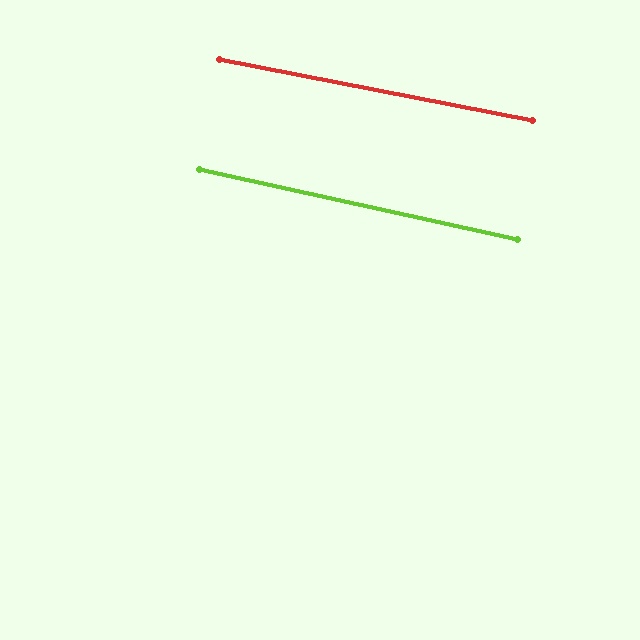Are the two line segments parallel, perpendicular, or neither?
Parallel — their directions differ by only 1.3°.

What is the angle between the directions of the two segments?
Approximately 1 degree.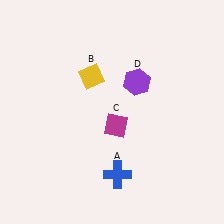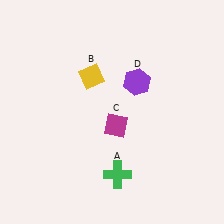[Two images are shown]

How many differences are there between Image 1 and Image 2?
There is 1 difference between the two images.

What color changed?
The cross (A) changed from blue in Image 1 to green in Image 2.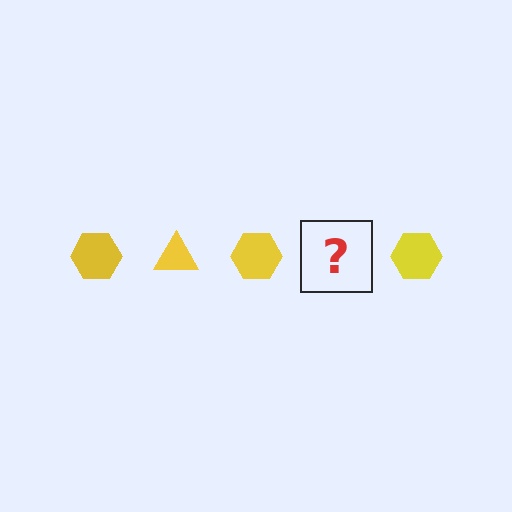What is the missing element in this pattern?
The missing element is a yellow triangle.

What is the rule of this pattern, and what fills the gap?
The rule is that the pattern cycles through hexagon, triangle shapes in yellow. The gap should be filled with a yellow triangle.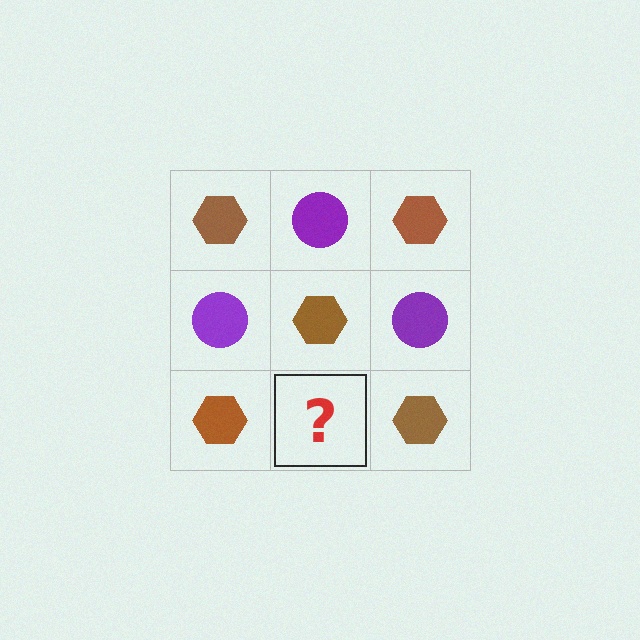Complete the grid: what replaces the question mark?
The question mark should be replaced with a purple circle.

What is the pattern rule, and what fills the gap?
The rule is that it alternates brown hexagon and purple circle in a checkerboard pattern. The gap should be filled with a purple circle.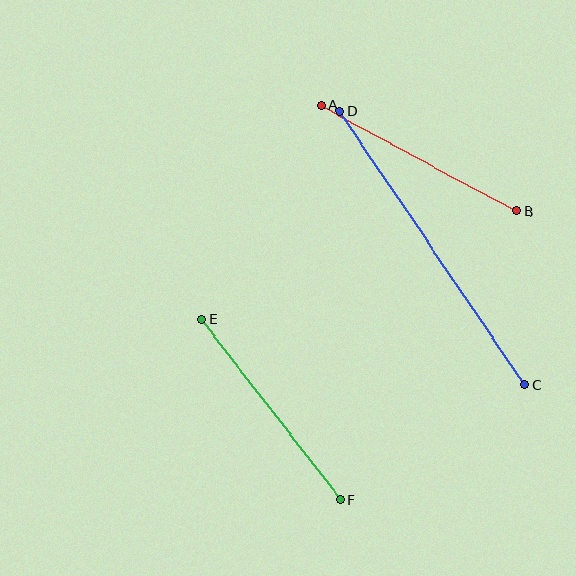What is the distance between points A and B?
The distance is approximately 222 pixels.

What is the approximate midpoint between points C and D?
The midpoint is at approximately (432, 248) pixels.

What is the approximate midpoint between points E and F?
The midpoint is at approximately (271, 409) pixels.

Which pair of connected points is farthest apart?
Points C and D are farthest apart.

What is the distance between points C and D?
The distance is approximately 330 pixels.